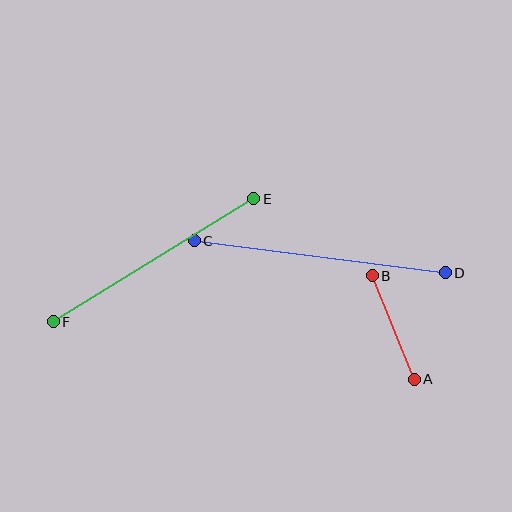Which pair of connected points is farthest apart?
Points C and D are farthest apart.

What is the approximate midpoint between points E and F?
The midpoint is at approximately (153, 260) pixels.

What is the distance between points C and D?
The distance is approximately 253 pixels.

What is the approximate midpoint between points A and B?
The midpoint is at approximately (393, 327) pixels.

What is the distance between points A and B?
The distance is approximately 112 pixels.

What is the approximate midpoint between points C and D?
The midpoint is at approximately (320, 257) pixels.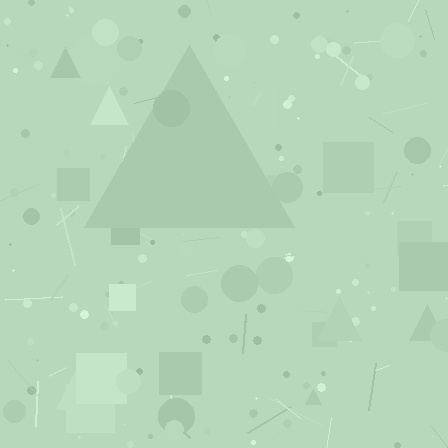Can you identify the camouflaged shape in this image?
The camouflaged shape is a triangle.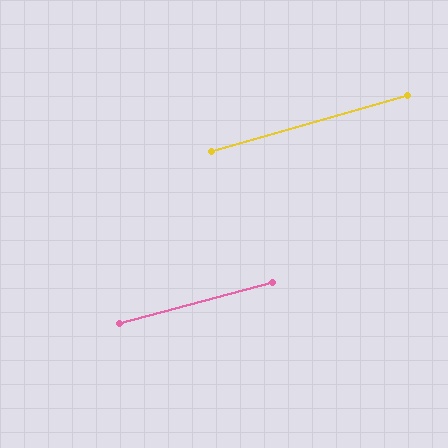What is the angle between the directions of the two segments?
Approximately 1 degree.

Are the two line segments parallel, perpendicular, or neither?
Parallel — their directions differ by only 1.0°.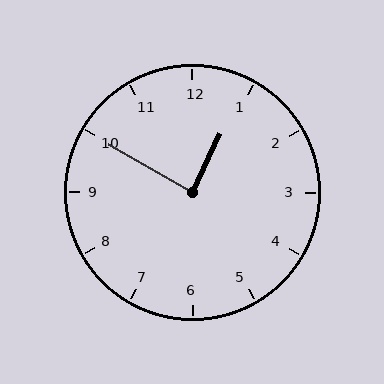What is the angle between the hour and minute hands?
Approximately 85 degrees.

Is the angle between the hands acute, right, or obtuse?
It is right.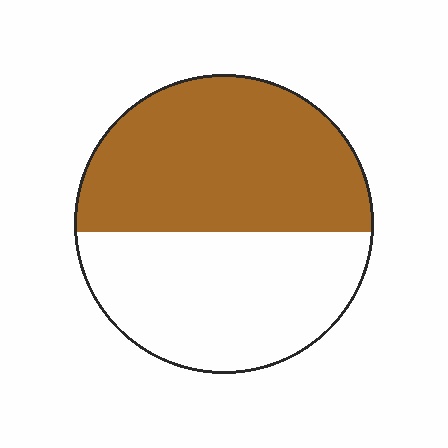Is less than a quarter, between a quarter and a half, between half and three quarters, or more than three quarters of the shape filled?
Between half and three quarters.